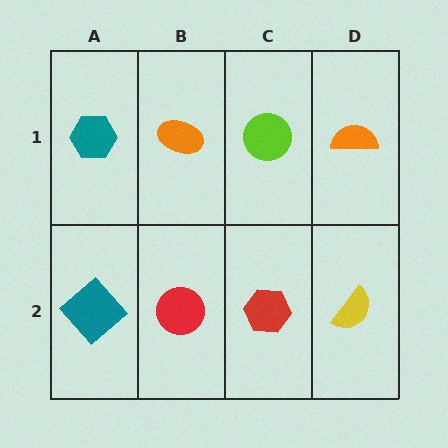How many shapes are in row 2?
4 shapes.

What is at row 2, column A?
A teal diamond.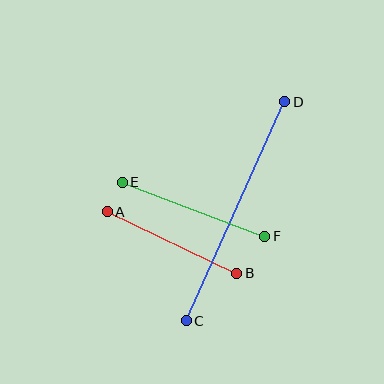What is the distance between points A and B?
The distance is approximately 143 pixels.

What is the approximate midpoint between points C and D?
The midpoint is at approximately (235, 211) pixels.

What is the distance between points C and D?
The distance is approximately 240 pixels.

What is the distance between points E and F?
The distance is approximately 152 pixels.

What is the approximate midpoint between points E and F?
The midpoint is at approximately (193, 209) pixels.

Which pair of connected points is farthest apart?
Points C and D are farthest apart.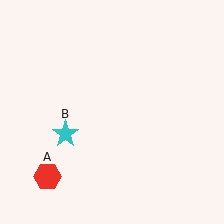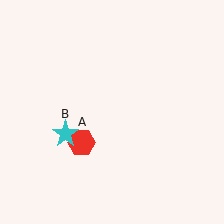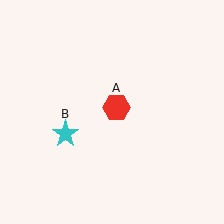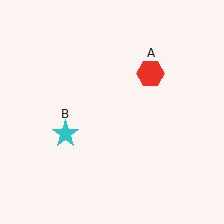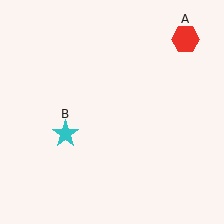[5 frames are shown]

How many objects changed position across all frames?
1 object changed position: red hexagon (object A).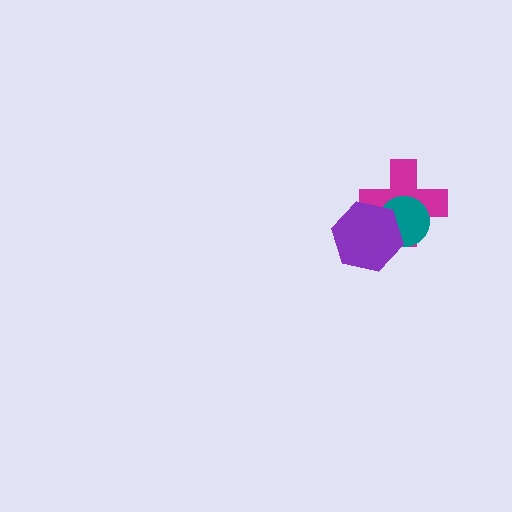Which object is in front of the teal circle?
The purple hexagon is in front of the teal circle.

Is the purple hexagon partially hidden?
No, no other shape covers it.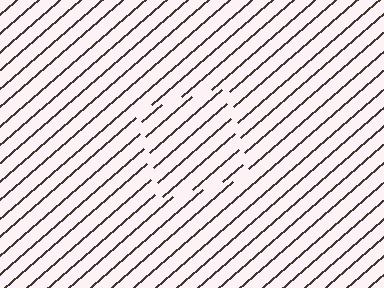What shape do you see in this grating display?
An illusory square. The interior of the shape contains the same grating, shifted by half a period — the contour is defined by the phase discontinuity where line-ends from the inner and outer gratings abut.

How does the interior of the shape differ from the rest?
The interior of the shape contains the same grating, shifted by half a period — the contour is defined by the phase discontinuity where line-ends from the inner and outer gratings abut.